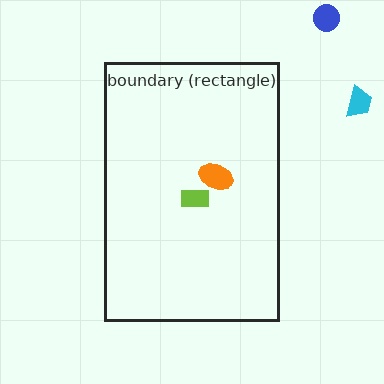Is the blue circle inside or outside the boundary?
Outside.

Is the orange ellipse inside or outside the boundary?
Inside.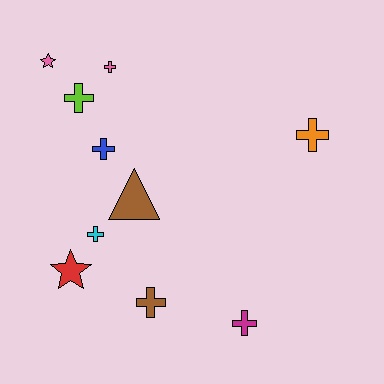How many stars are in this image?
There are 2 stars.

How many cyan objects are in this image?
There is 1 cyan object.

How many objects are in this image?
There are 10 objects.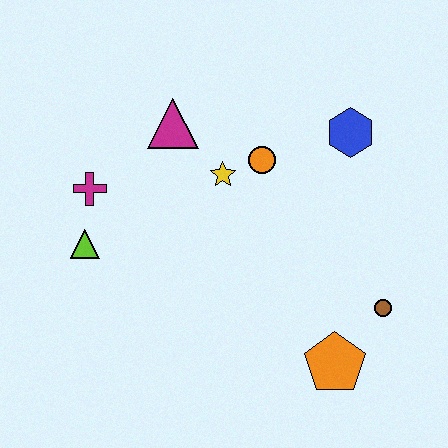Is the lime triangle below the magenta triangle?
Yes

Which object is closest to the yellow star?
The orange circle is closest to the yellow star.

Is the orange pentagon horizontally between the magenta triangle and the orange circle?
No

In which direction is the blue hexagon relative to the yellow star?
The blue hexagon is to the right of the yellow star.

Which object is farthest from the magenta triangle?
The orange pentagon is farthest from the magenta triangle.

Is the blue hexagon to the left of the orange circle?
No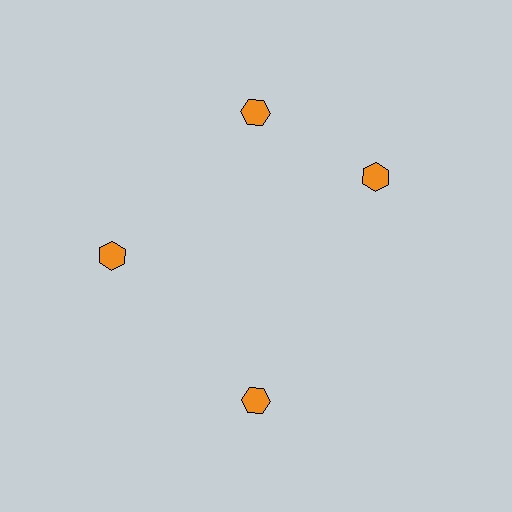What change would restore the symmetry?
The symmetry would be restored by rotating it back into even spacing with its neighbors so that all 4 hexagons sit at equal angles and equal distance from the center.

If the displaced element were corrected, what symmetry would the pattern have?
It would have 4-fold rotational symmetry — the pattern would map onto itself every 90 degrees.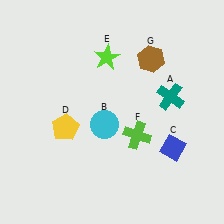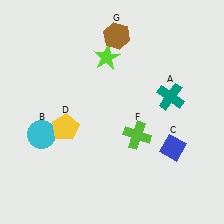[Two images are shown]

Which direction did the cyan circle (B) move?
The cyan circle (B) moved left.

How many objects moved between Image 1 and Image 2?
2 objects moved between the two images.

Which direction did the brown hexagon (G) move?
The brown hexagon (G) moved left.